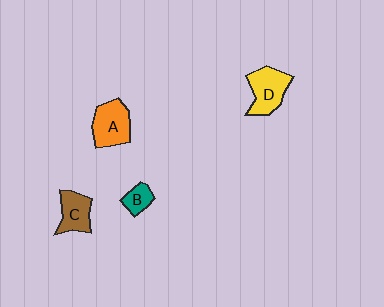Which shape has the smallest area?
Shape B (teal).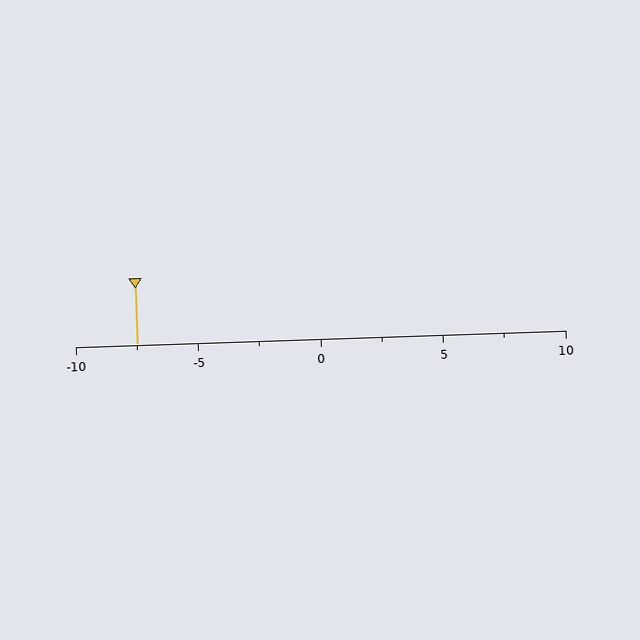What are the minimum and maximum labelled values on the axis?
The axis runs from -10 to 10.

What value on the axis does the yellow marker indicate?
The marker indicates approximately -7.5.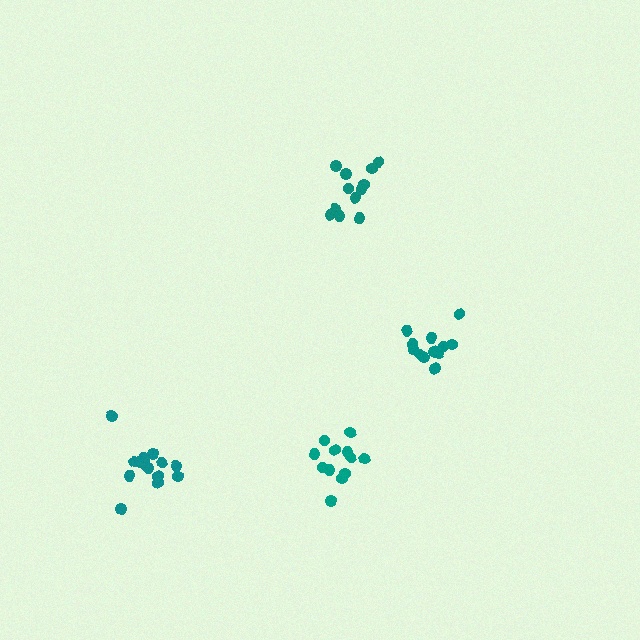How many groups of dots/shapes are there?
There are 4 groups.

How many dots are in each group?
Group 1: 12 dots, Group 2: 13 dots, Group 3: 15 dots, Group 4: 12 dots (52 total).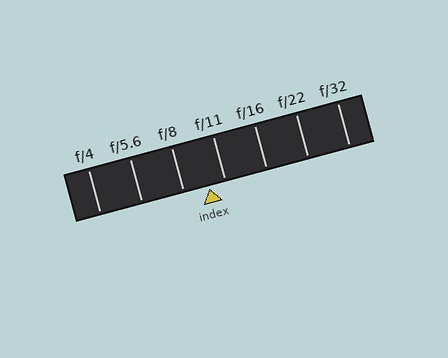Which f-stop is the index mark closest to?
The index mark is closest to f/11.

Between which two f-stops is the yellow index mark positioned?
The index mark is between f/8 and f/11.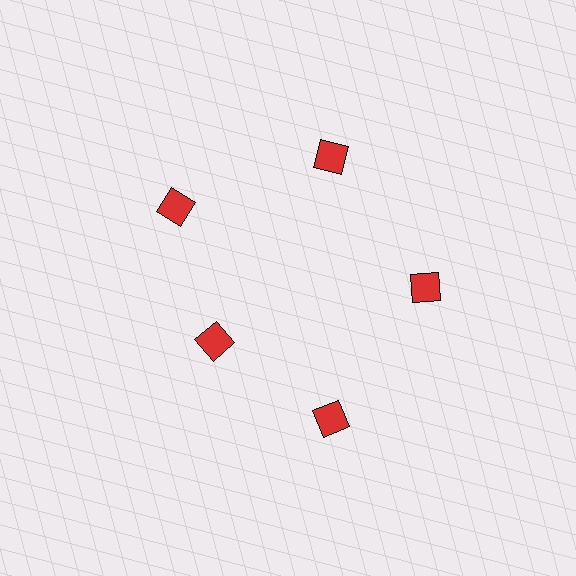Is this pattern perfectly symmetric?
No. The 5 red diamonds are arranged in a ring, but one element near the 8 o'clock position is pulled inward toward the center, breaking the 5-fold rotational symmetry.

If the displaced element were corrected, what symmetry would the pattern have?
It would have 5-fold rotational symmetry — the pattern would map onto itself every 72 degrees.